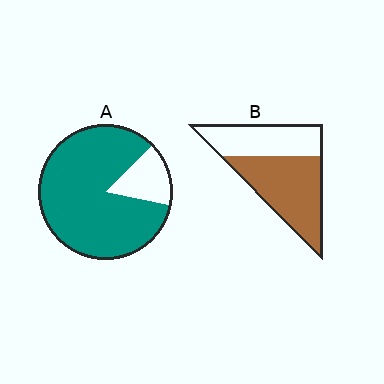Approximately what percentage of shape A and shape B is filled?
A is approximately 85% and B is approximately 60%.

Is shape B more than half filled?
Yes.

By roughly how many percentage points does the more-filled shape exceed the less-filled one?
By roughly 25 percentage points (A over B).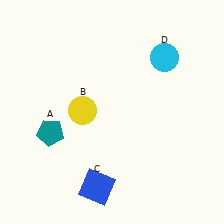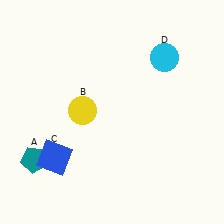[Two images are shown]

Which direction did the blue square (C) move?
The blue square (C) moved left.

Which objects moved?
The objects that moved are: the teal pentagon (A), the blue square (C).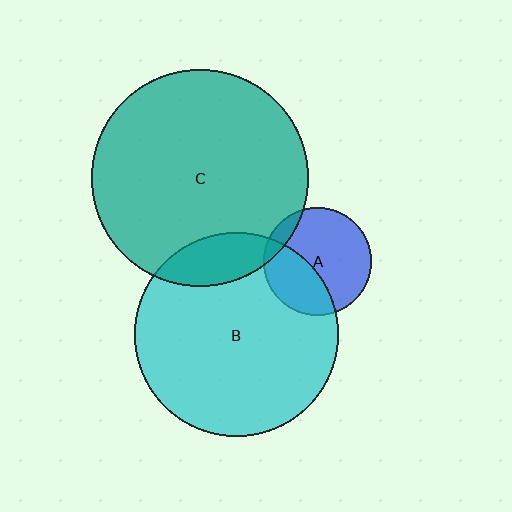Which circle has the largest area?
Circle C (teal).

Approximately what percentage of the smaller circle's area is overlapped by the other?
Approximately 15%.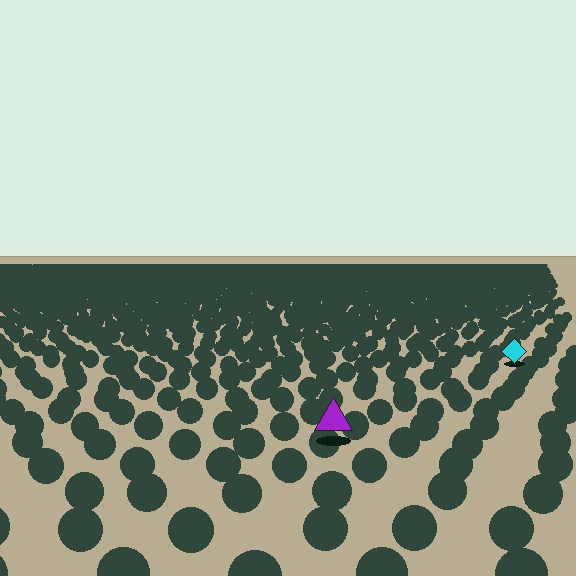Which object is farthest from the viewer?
The cyan diamond is farthest from the viewer. It appears smaller and the ground texture around it is denser.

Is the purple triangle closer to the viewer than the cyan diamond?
Yes. The purple triangle is closer — you can tell from the texture gradient: the ground texture is coarser near it.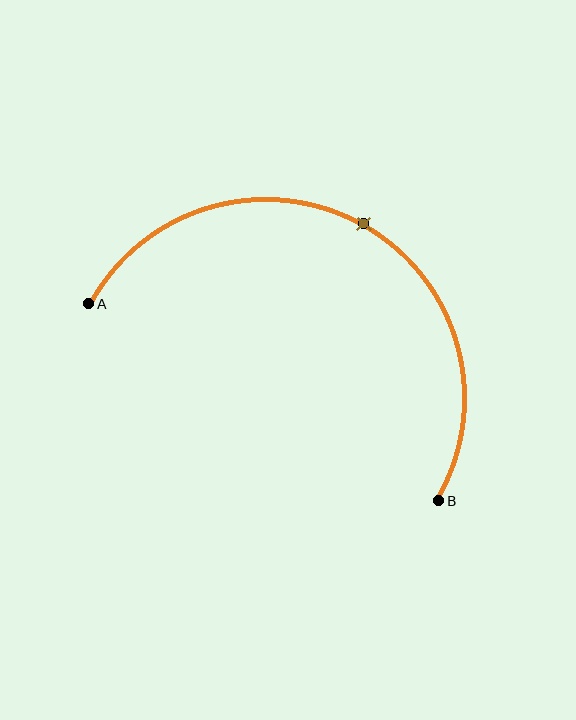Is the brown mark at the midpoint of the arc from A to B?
Yes. The brown mark lies on the arc at equal arc-length from both A and B — it is the arc midpoint.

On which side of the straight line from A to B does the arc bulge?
The arc bulges above the straight line connecting A and B.